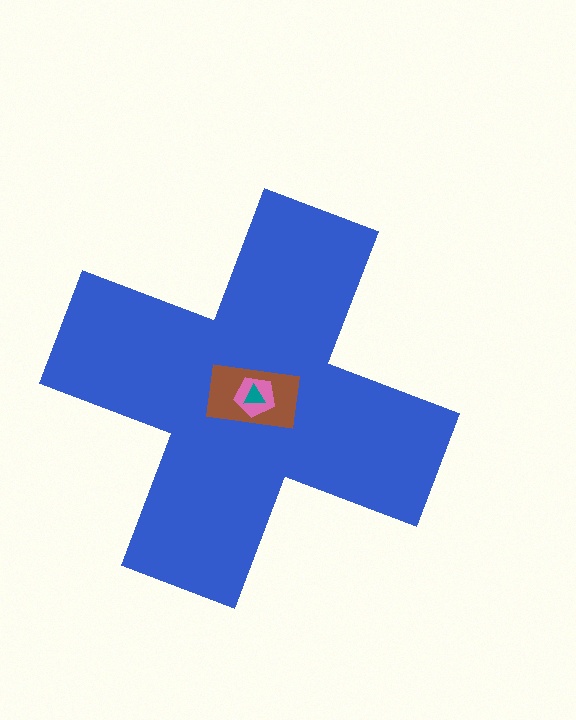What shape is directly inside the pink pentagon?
The teal triangle.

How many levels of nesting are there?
4.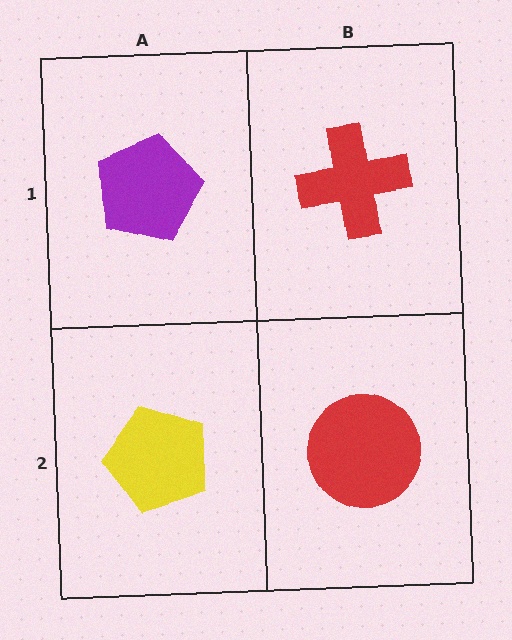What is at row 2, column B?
A red circle.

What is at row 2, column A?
A yellow pentagon.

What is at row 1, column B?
A red cross.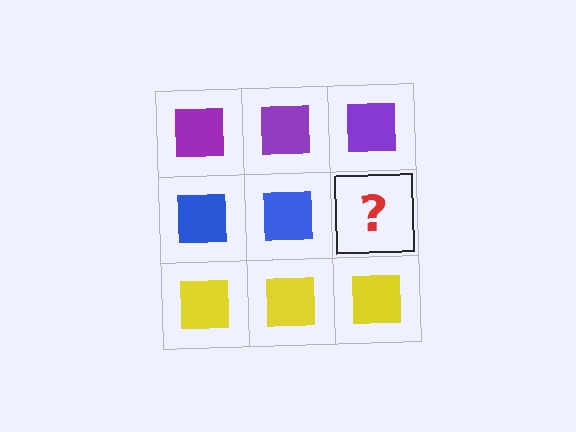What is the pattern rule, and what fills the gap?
The rule is that each row has a consistent color. The gap should be filled with a blue square.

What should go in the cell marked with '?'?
The missing cell should contain a blue square.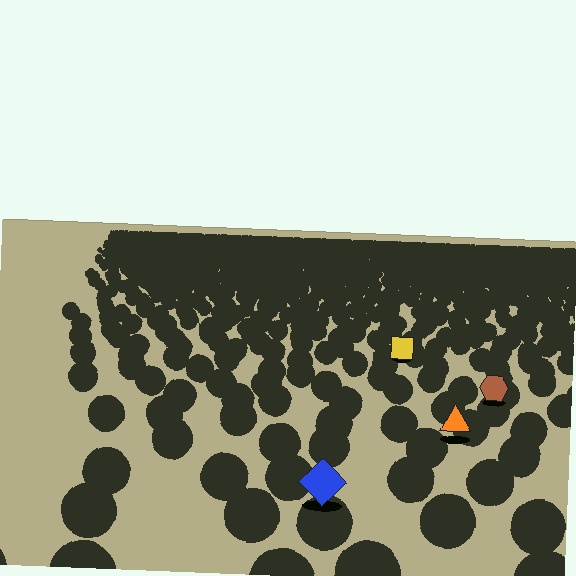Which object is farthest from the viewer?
The yellow square is farthest from the viewer. It appears smaller and the ground texture around it is denser.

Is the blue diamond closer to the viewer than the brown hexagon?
Yes. The blue diamond is closer — you can tell from the texture gradient: the ground texture is coarser near it.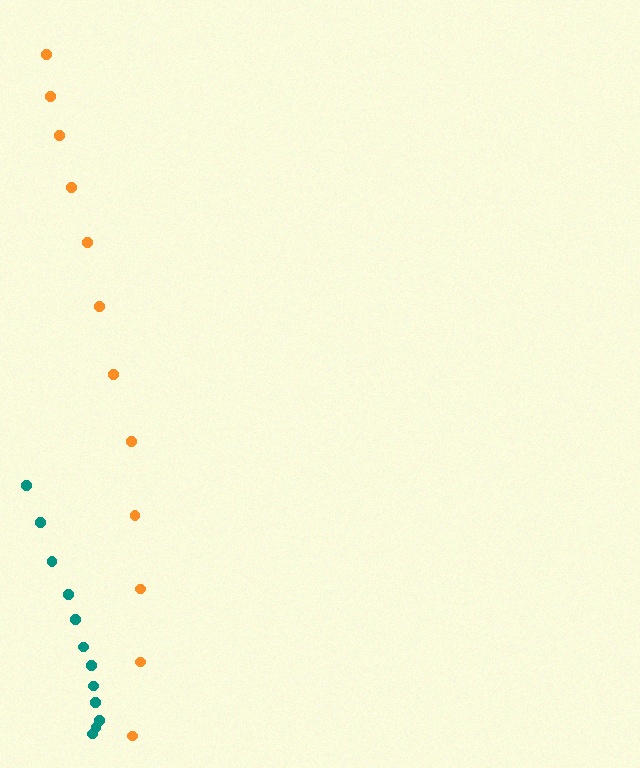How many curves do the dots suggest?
There are 2 distinct paths.